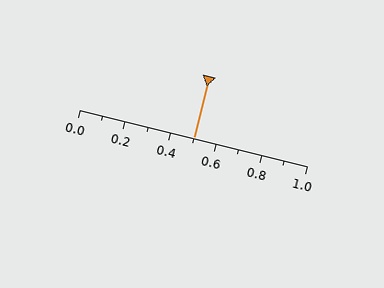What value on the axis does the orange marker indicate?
The marker indicates approximately 0.5.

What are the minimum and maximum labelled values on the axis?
The axis runs from 0.0 to 1.0.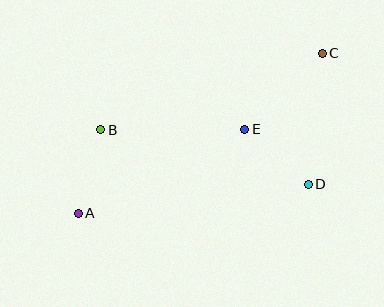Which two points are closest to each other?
Points D and E are closest to each other.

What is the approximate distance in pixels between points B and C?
The distance between B and C is approximately 234 pixels.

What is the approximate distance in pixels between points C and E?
The distance between C and E is approximately 108 pixels.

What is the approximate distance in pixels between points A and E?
The distance between A and E is approximately 187 pixels.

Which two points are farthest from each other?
Points A and C are farthest from each other.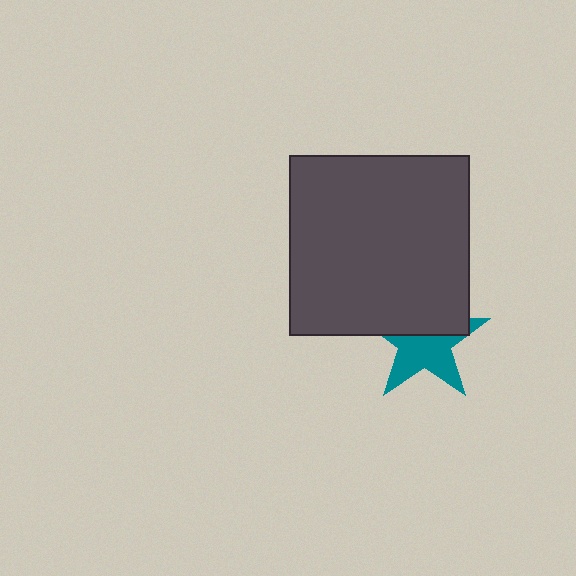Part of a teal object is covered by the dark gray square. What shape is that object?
It is a star.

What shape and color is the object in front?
The object in front is a dark gray square.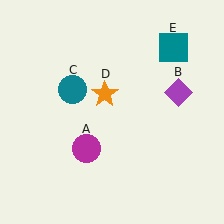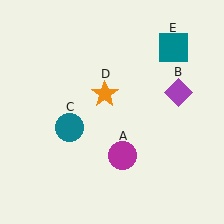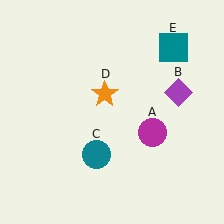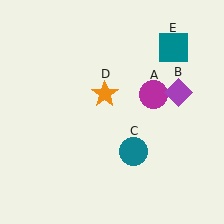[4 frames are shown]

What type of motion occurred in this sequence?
The magenta circle (object A), teal circle (object C) rotated counterclockwise around the center of the scene.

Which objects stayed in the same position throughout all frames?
Purple diamond (object B) and orange star (object D) and teal square (object E) remained stationary.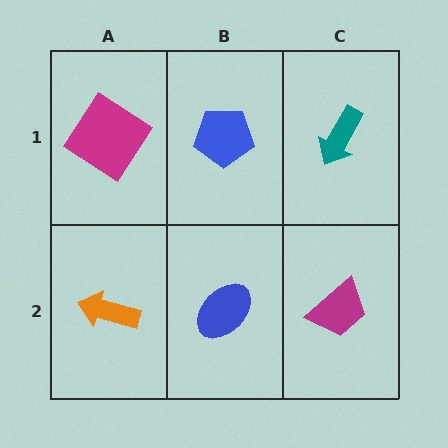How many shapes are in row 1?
3 shapes.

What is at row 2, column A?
An orange arrow.